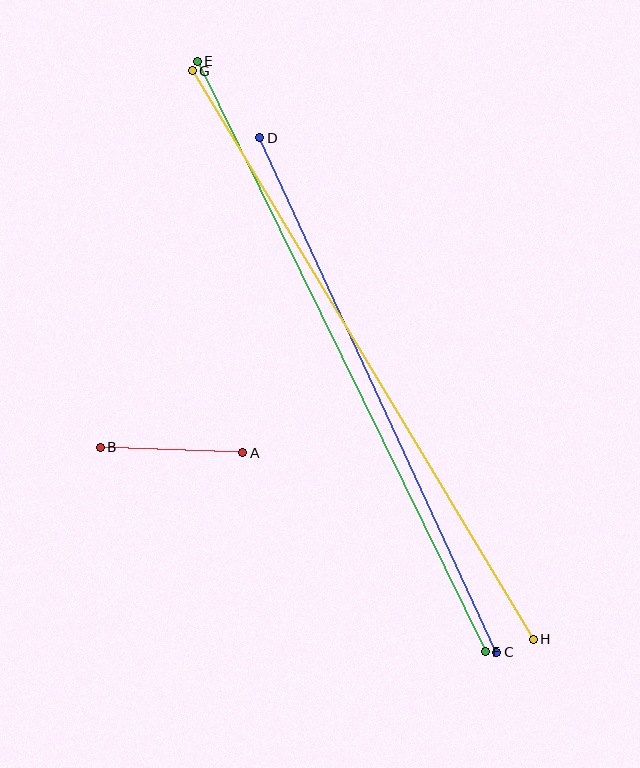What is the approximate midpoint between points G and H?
The midpoint is at approximately (363, 355) pixels.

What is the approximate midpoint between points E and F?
The midpoint is at approximately (341, 356) pixels.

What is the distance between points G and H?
The distance is approximately 663 pixels.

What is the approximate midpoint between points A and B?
The midpoint is at approximately (171, 450) pixels.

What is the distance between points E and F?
The distance is approximately 657 pixels.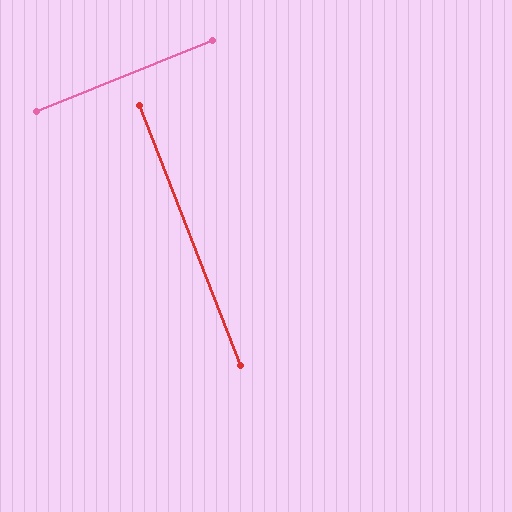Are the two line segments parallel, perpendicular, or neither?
Perpendicular — they meet at approximately 89°.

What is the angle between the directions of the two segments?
Approximately 89 degrees.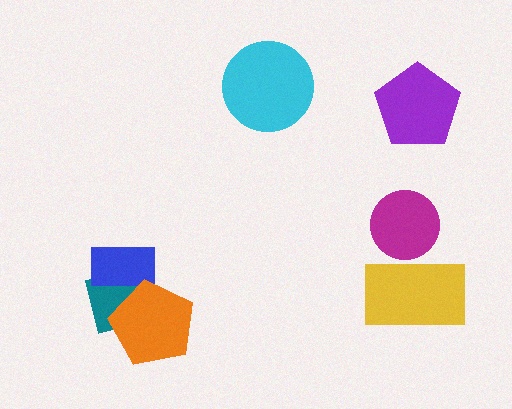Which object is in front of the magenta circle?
The yellow rectangle is in front of the magenta circle.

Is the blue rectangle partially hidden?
Yes, it is partially covered by another shape.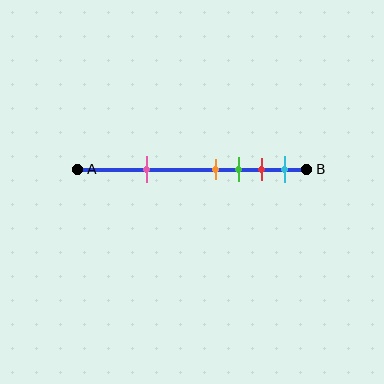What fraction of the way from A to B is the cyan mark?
The cyan mark is approximately 90% (0.9) of the way from A to B.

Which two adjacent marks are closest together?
The orange and green marks are the closest adjacent pair.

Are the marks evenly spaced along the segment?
No, the marks are not evenly spaced.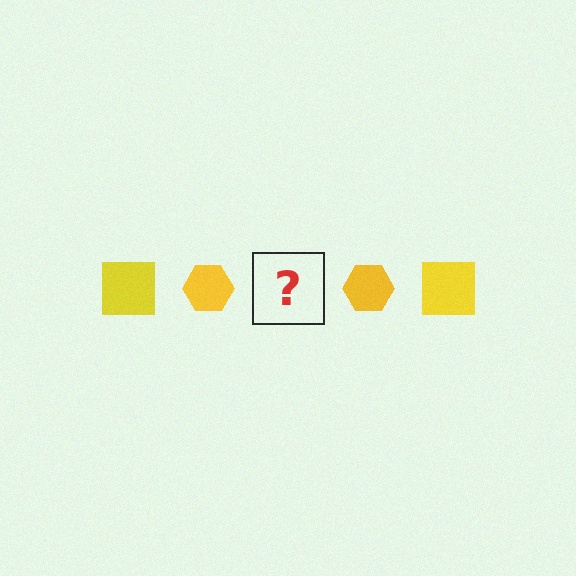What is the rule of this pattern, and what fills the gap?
The rule is that the pattern cycles through square, hexagon shapes in yellow. The gap should be filled with a yellow square.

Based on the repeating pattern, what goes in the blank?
The blank should be a yellow square.